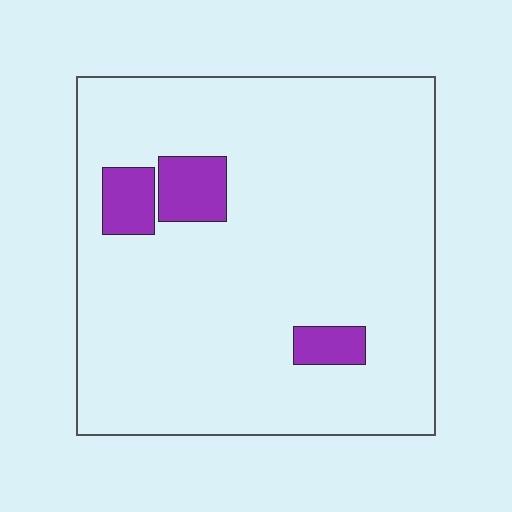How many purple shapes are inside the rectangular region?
3.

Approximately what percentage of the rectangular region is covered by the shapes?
Approximately 10%.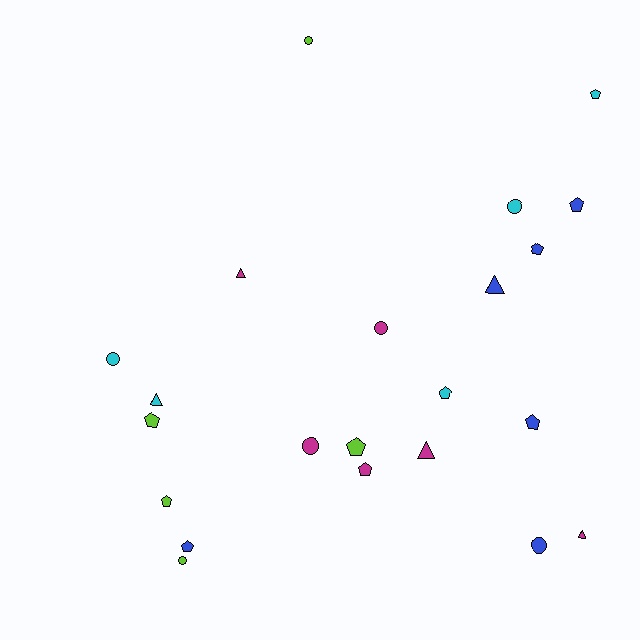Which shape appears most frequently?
Pentagon, with 10 objects.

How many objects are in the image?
There are 22 objects.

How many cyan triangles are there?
There is 1 cyan triangle.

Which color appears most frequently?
Magenta, with 6 objects.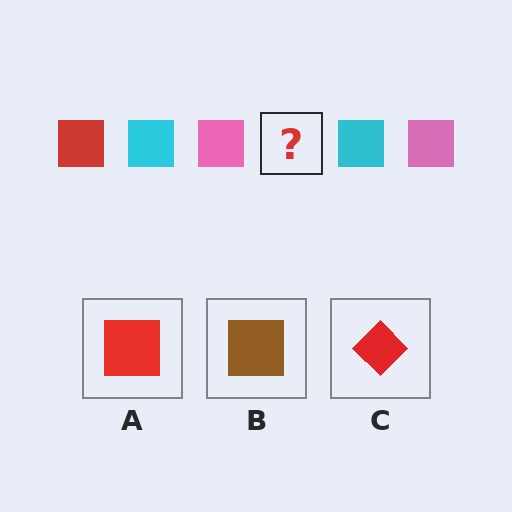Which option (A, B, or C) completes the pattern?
A.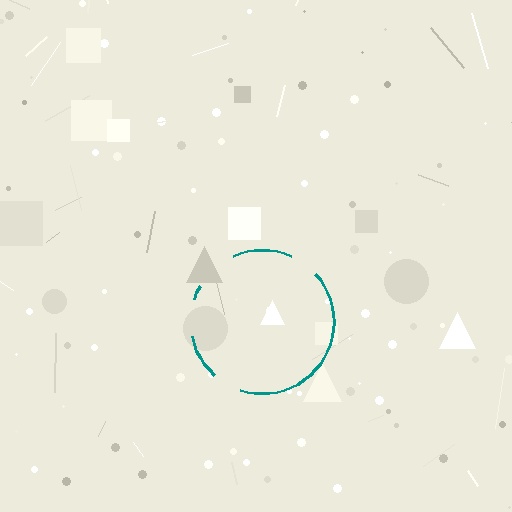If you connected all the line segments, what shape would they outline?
They would outline a circle.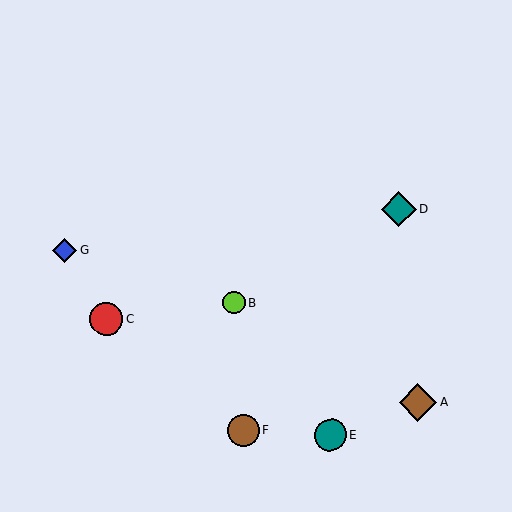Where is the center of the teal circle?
The center of the teal circle is at (331, 435).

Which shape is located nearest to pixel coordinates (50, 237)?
The blue diamond (labeled G) at (64, 251) is nearest to that location.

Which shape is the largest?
The brown diamond (labeled A) is the largest.